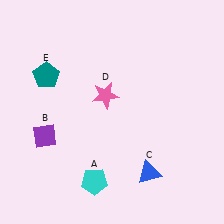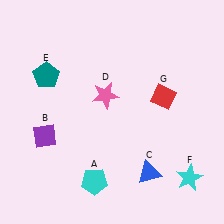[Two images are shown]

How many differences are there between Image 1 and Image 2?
There are 2 differences between the two images.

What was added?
A cyan star (F), a red diamond (G) were added in Image 2.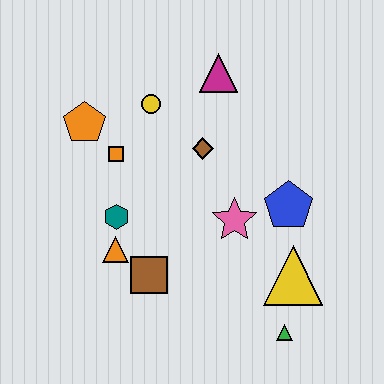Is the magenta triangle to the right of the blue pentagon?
No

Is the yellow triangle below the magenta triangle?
Yes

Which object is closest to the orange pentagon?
The orange square is closest to the orange pentagon.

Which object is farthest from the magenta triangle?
The green triangle is farthest from the magenta triangle.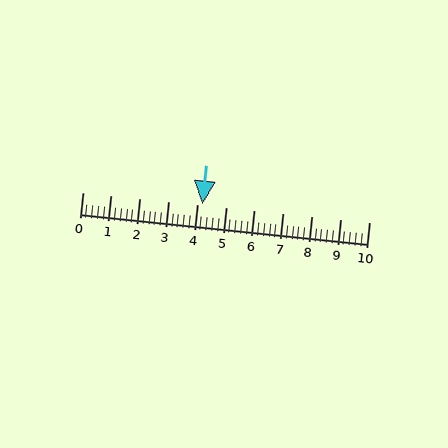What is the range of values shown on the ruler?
The ruler shows values from 0 to 10.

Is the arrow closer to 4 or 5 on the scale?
The arrow is closer to 4.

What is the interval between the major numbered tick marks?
The major tick marks are spaced 1 units apart.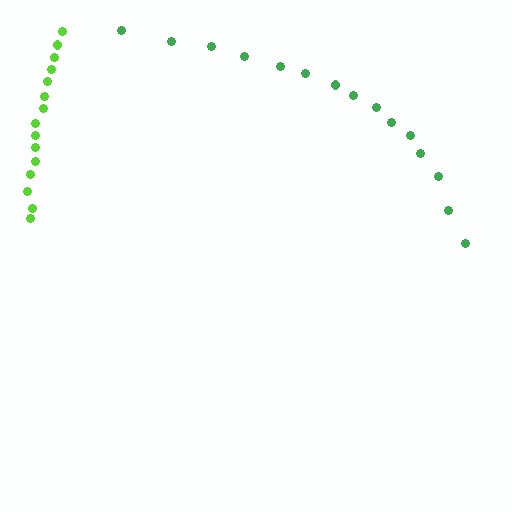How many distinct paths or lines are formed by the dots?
There are 2 distinct paths.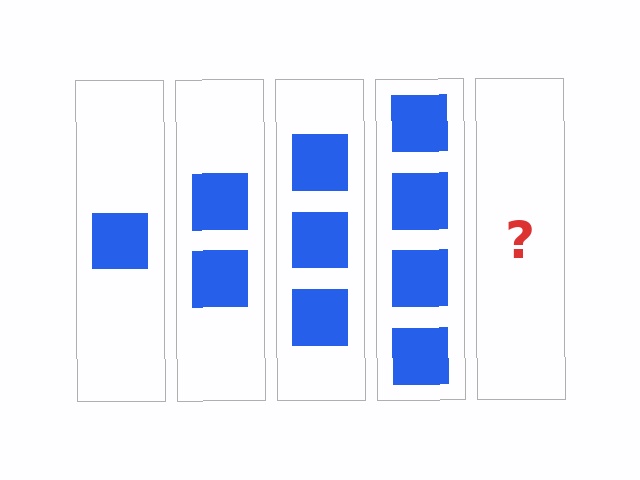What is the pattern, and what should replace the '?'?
The pattern is that each step adds one more square. The '?' should be 5 squares.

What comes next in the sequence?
The next element should be 5 squares.